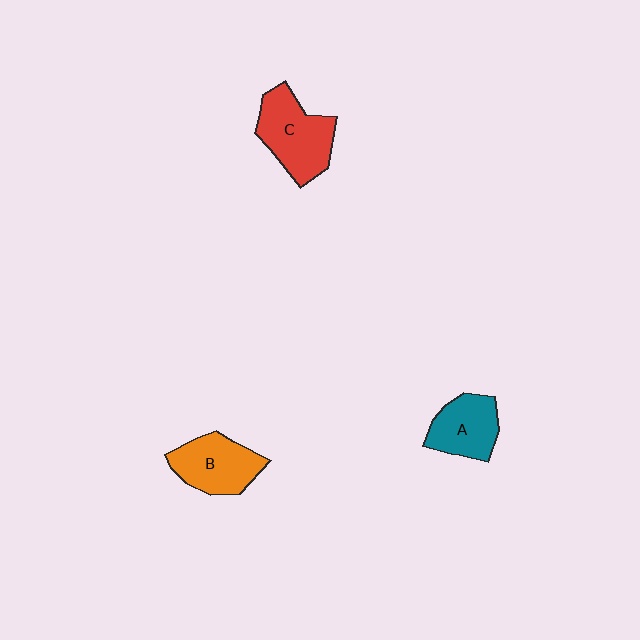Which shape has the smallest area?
Shape A (teal).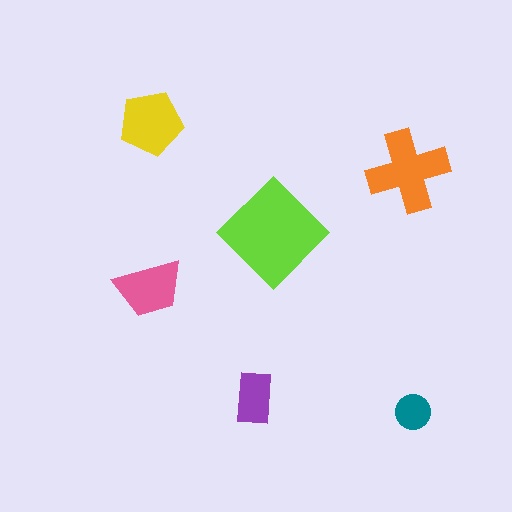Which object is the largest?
The lime diamond.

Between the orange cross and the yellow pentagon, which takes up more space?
The orange cross.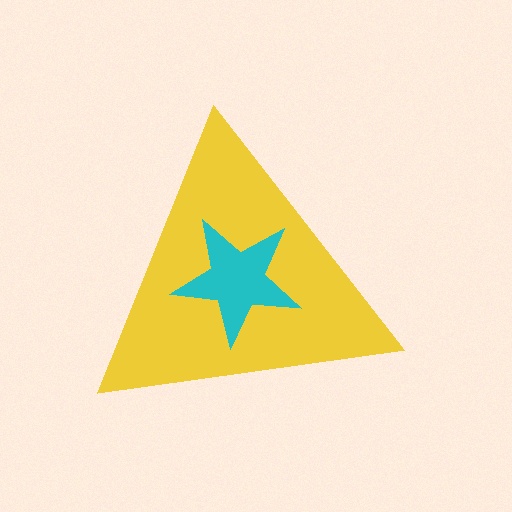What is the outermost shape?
The yellow triangle.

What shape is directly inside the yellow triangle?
The cyan star.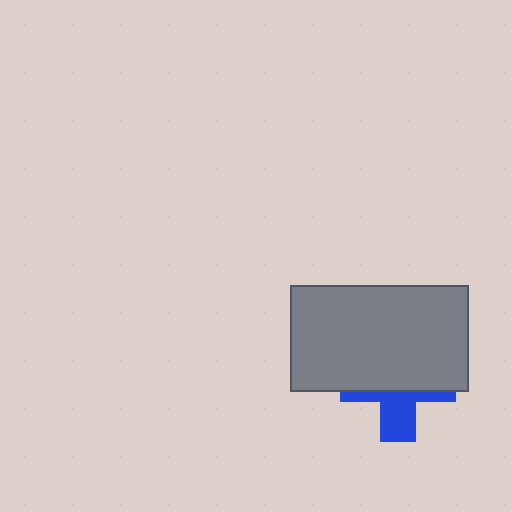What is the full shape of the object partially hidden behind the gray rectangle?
The partially hidden object is a blue cross.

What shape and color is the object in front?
The object in front is a gray rectangle.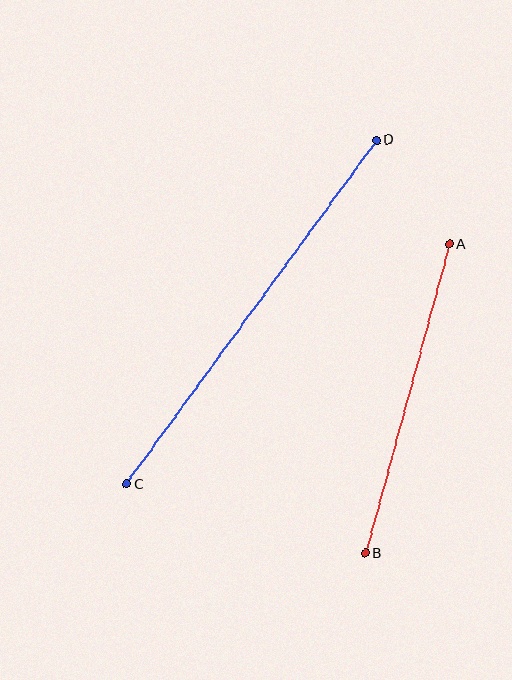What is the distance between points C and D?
The distance is approximately 426 pixels.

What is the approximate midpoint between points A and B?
The midpoint is at approximately (407, 399) pixels.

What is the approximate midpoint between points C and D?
The midpoint is at approximately (252, 312) pixels.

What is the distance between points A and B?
The distance is approximately 320 pixels.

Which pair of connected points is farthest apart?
Points C and D are farthest apart.